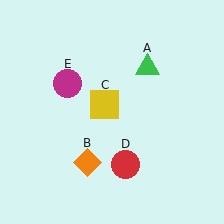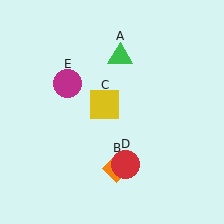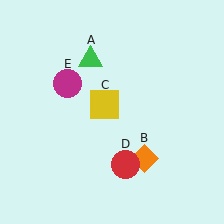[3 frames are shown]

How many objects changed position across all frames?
2 objects changed position: green triangle (object A), orange diamond (object B).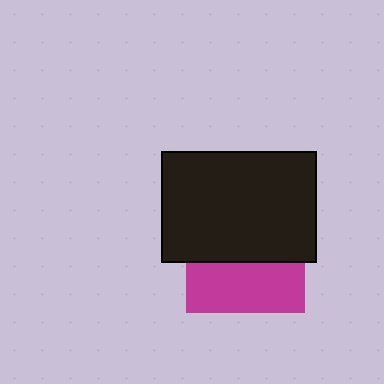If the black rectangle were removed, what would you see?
You would see the complete magenta square.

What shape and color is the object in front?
The object in front is a black rectangle.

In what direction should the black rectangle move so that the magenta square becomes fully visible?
The black rectangle should move up. That is the shortest direction to clear the overlap and leave the magenta square fully visible.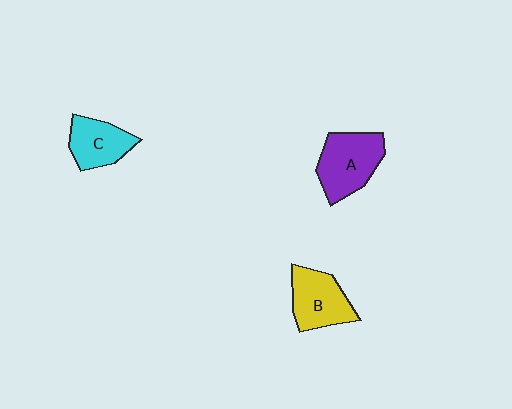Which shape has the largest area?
Shape A (purple).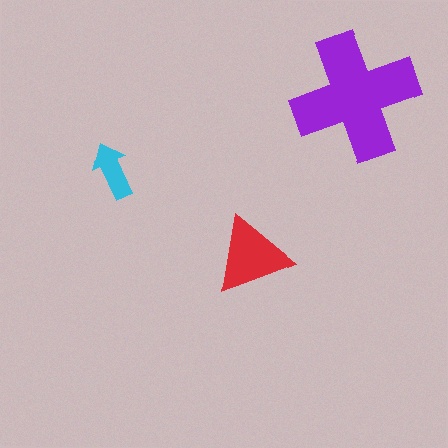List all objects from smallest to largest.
The cyan arrow, the red triangle, the purple cross.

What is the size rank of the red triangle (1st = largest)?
2nd.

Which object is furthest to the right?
The purple cross is rightmost.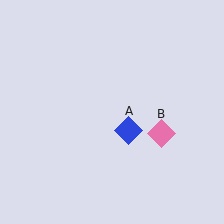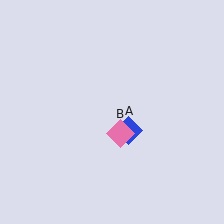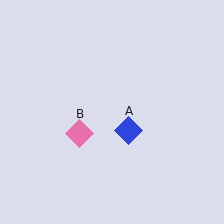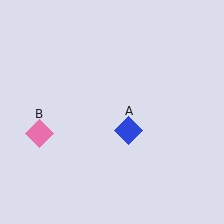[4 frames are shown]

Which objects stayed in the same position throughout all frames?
Blue diamond (object A) remained stationary.